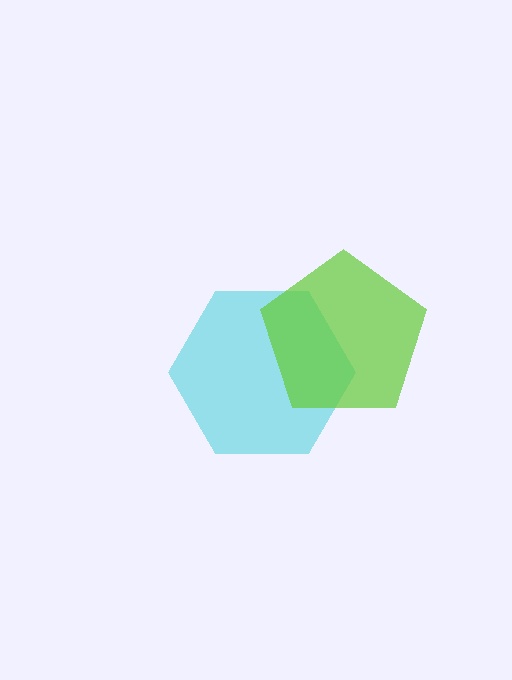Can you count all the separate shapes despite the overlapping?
Yes, there are 2 separate shapes.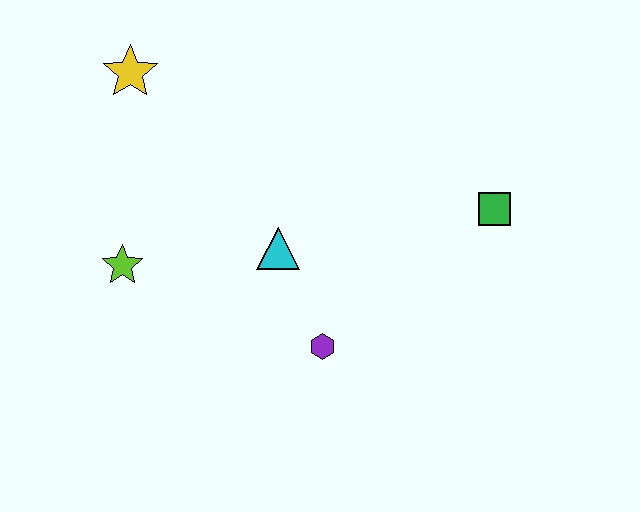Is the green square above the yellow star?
No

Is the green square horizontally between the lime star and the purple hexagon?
No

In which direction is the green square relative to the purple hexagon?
The green square is to the right of the purple hexagon.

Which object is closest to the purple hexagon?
The cyan triangle is closest to the purple hexagon.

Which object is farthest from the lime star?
The green square is farthest from the lime star.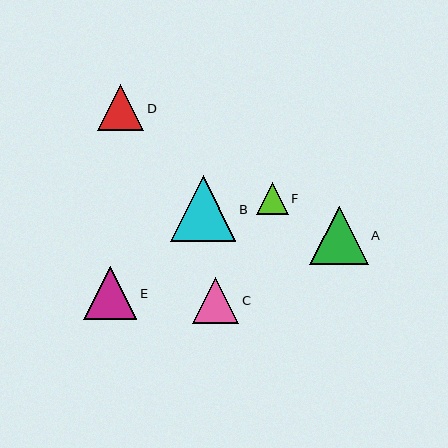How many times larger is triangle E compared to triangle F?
Triangle E is approximately 1.7 times the size of triangle F.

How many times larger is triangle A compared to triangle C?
Triangle A is approximately 1.3 times the size of triangle C.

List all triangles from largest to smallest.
From largest to smallest: B, A, E, D, C, F.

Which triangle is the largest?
Triangle B is the largest with a size of approximately 65 pixels.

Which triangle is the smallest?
Triangle F is the smallest with a size of approximately 32 pixels.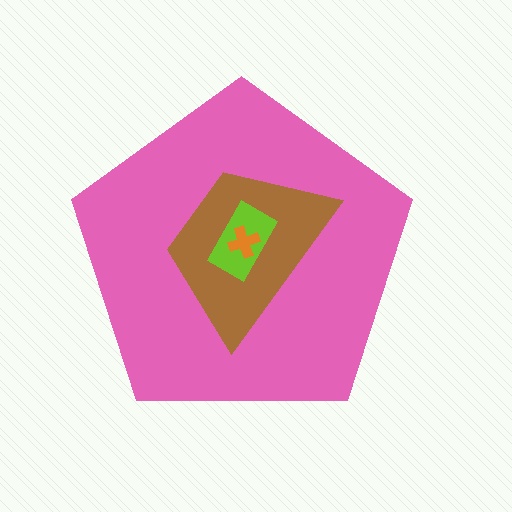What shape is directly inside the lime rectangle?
The orange cross.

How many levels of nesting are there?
4.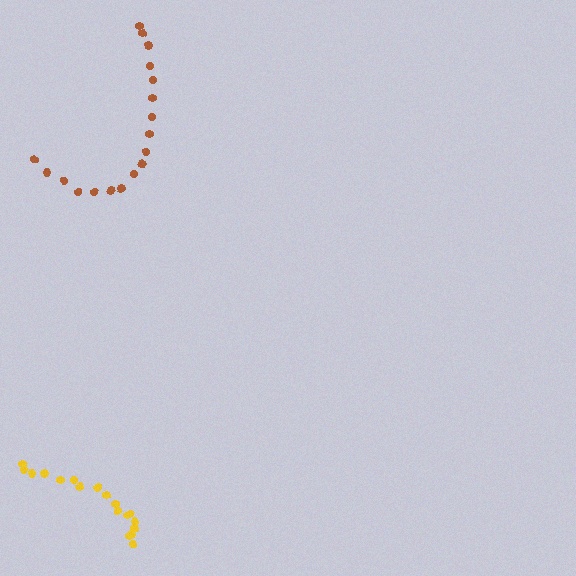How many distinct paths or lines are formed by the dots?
There are 2 distinct paths.